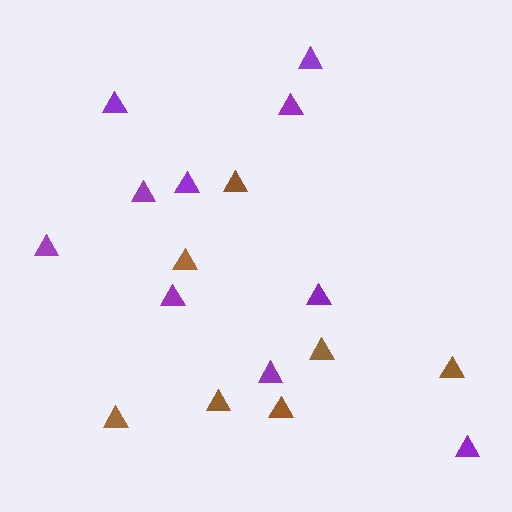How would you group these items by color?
There are 2 groups: one group of brown triangles (7) and one group of purple triangles (10).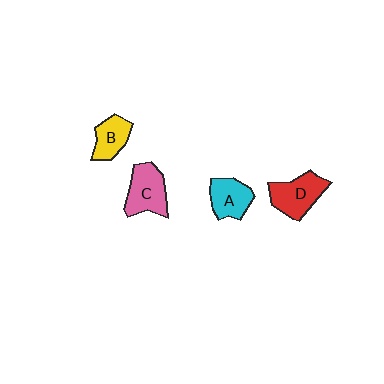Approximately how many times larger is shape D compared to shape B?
Approximately 1.4 times.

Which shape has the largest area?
Shape D (red).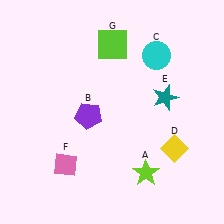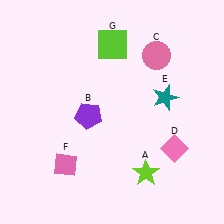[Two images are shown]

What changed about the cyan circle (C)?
In Image 1, C is cyan. In Image 2, it changed to pink.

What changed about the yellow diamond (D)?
In Image 1, D is yellow. In Image 2, it changed to pink.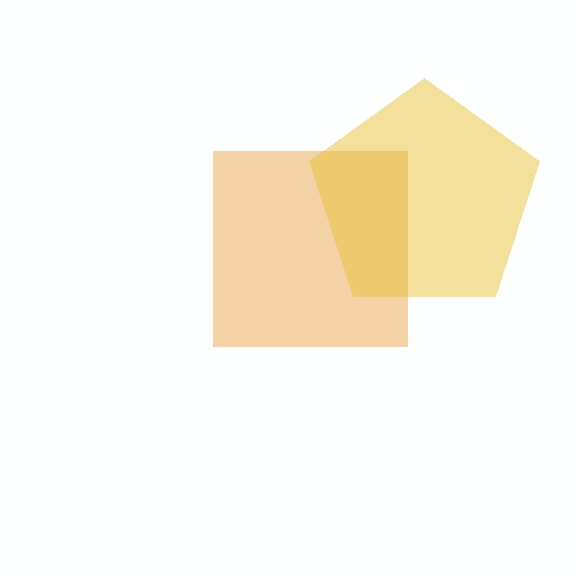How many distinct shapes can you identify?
There are 2 distinct shapes: an orange square, a yellow pentagon.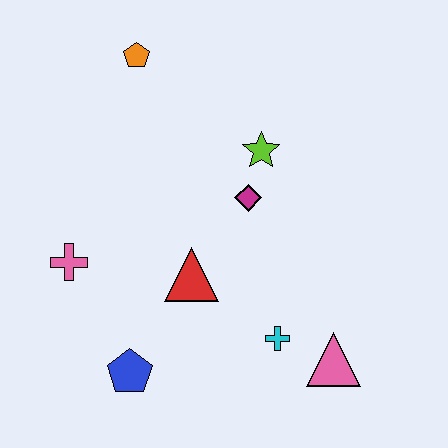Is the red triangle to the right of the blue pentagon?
Yes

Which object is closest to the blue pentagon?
The red triangle is closest to the blue pentagon.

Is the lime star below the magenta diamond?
No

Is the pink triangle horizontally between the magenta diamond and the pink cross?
No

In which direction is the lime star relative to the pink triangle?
The lime star is above the pink triangle.